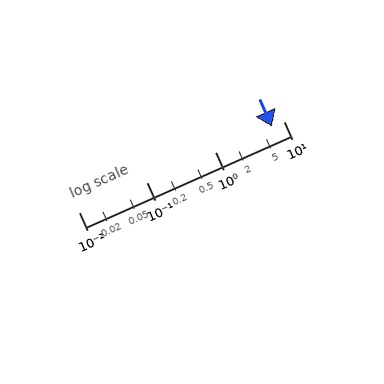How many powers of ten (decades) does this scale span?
The scale spans 3 decades, from 0.01 to 10.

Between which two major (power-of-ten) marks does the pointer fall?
The pointer is between 1 and 10.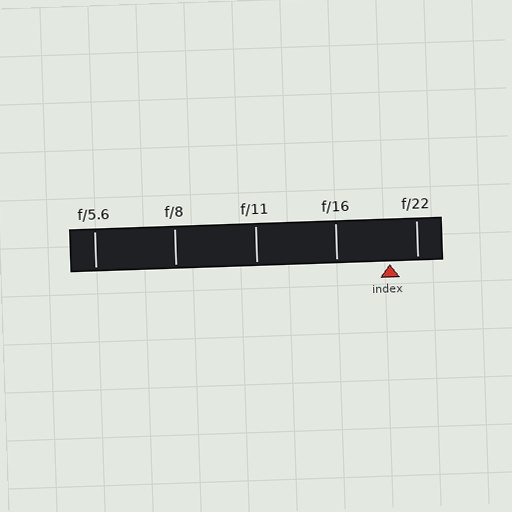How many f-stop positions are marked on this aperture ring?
There are 5 f-stop positions marked.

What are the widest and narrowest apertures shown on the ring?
The widest aperture shown is f/5.6 and the narrowest is f/22.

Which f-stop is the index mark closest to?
The index mark is closest to f/22.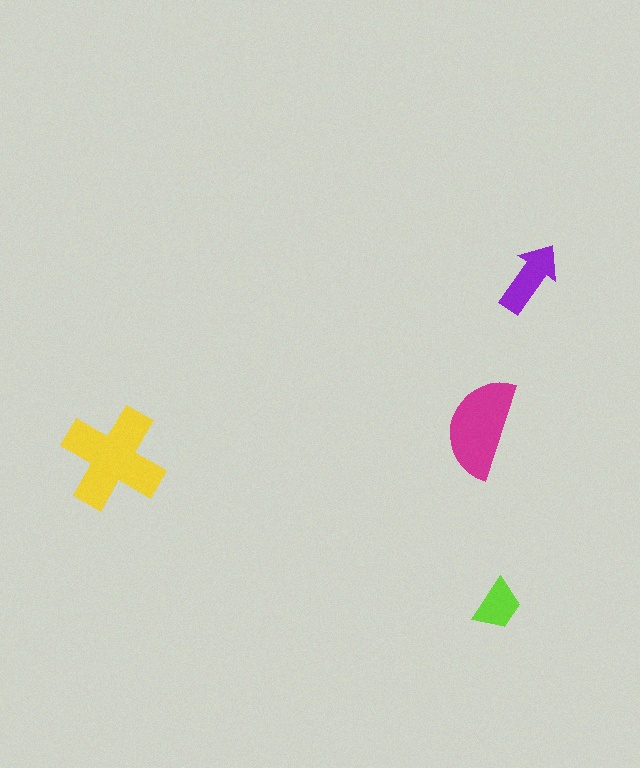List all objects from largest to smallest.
The yellow cross, the magenta semicircle, the purple arrow, the lime trapezoid.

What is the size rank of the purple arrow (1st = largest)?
3rd.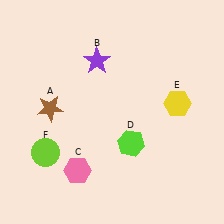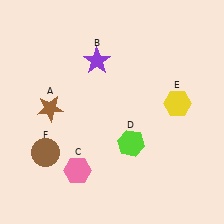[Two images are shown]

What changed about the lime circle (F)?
In Image 1, F is lime. In Image 2, it changed to brown.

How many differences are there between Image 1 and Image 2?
There is 1 difference between the two images.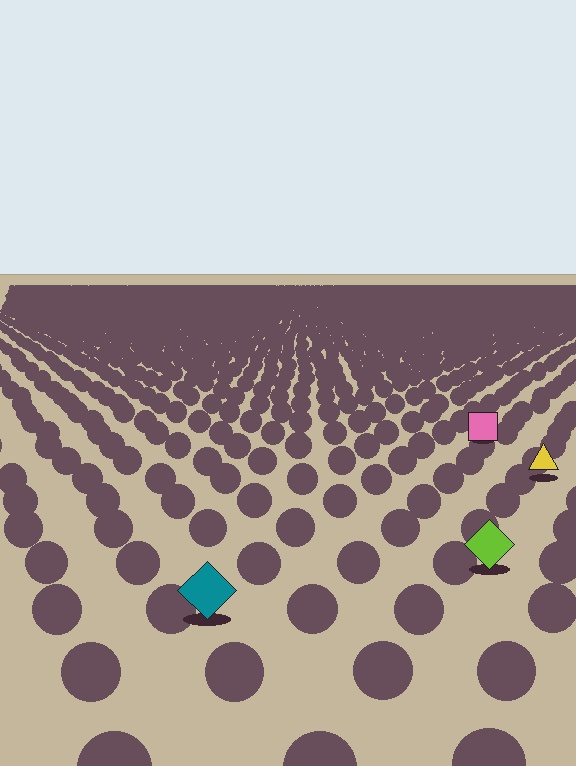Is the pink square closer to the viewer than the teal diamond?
No. The teal diamond is closer — you can tell from the texture gradient: the ground texture is coarser near it.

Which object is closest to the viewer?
The teal diamond is closest. The texture marks near it are larger and more spread out.